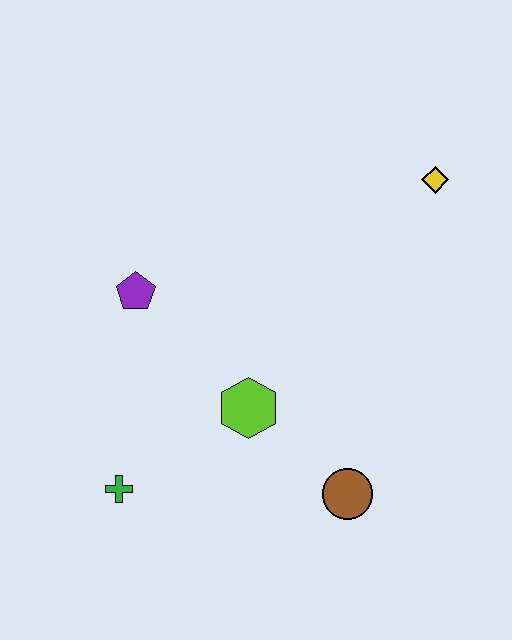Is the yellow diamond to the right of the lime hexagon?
Yes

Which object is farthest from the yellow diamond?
The green cross is farthest from the yellow diamond.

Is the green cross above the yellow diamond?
No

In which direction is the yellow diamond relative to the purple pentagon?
The yellow diamond is to the right of the purple pentagon.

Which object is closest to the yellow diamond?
The lime hexagon is closest to the yellow diamond.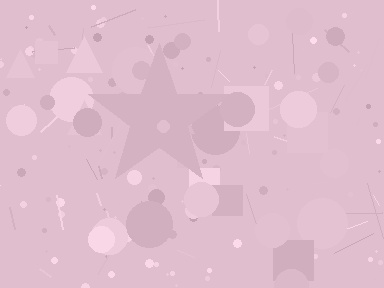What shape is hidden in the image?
A star is hidden in the image.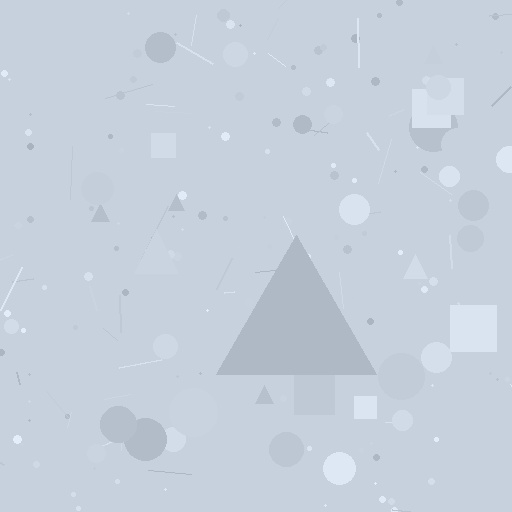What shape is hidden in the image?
A triangle is hidden in the image.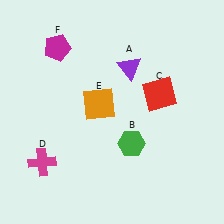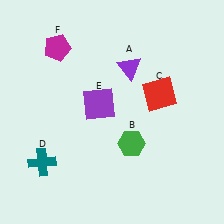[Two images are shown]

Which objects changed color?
D changed from magenta to teal. E changed from orange to purple.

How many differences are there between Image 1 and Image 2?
There are 2 differences between the two images.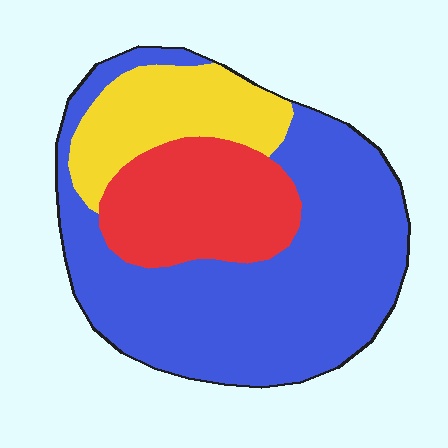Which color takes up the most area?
Blue, at roughly 60%.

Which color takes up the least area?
Yellow, at roughly 20%.